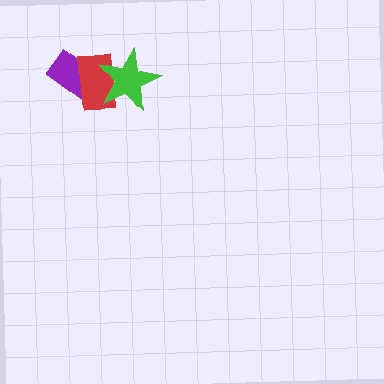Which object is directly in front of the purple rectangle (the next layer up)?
The red rectangle is directly in front of the purple rectangle.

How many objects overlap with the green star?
2 objects overlap with the green star.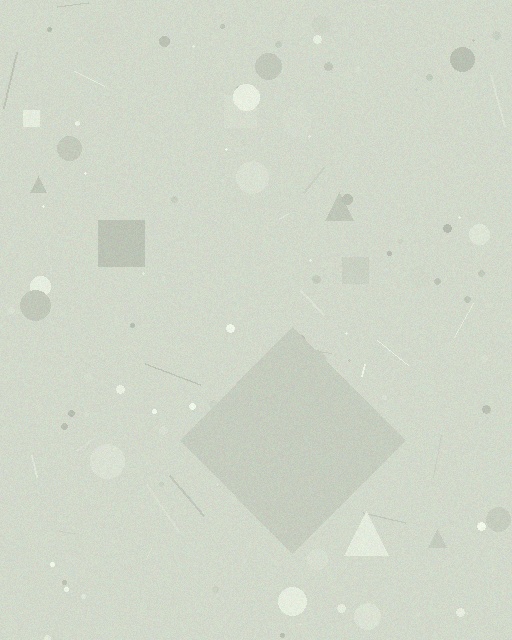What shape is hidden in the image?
A diamond is hidden in the image.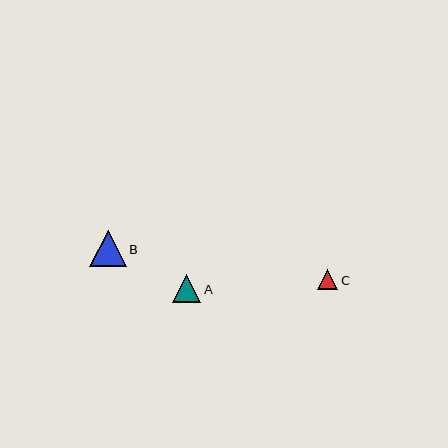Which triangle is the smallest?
Triangle C is the smallest with a size of approximately 20 pixels.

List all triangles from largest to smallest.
From largest to smallest: B, A, C.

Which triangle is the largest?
Triangle B is the largest with a size of approximately 36 pixels.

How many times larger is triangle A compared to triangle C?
Triangle A is approximately 1.4 times the size of triangle C.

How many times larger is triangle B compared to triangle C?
Triangle B is approximately 1.8 times the size of triangle C.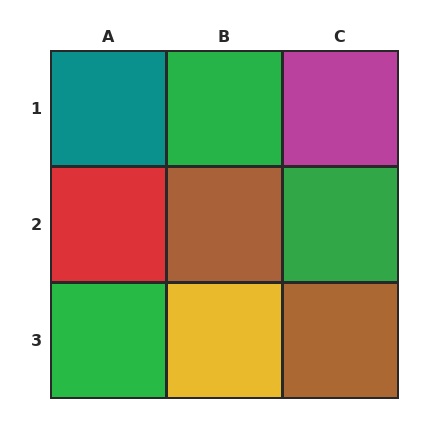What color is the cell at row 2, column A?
Red.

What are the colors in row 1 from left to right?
Teal, green, magenta.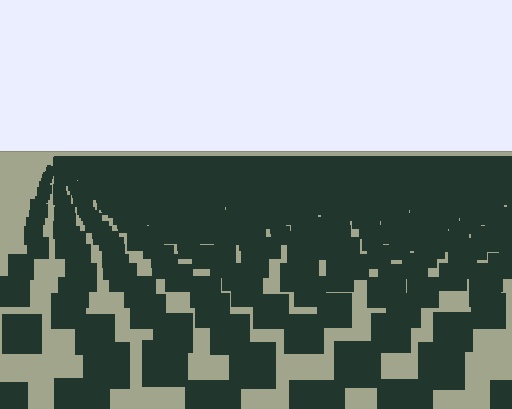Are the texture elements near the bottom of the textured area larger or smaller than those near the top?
Larger. Near the bottom, elements are closer to the viewer and appear at a bigger on-screen size.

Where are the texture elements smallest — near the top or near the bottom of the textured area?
Near the top.